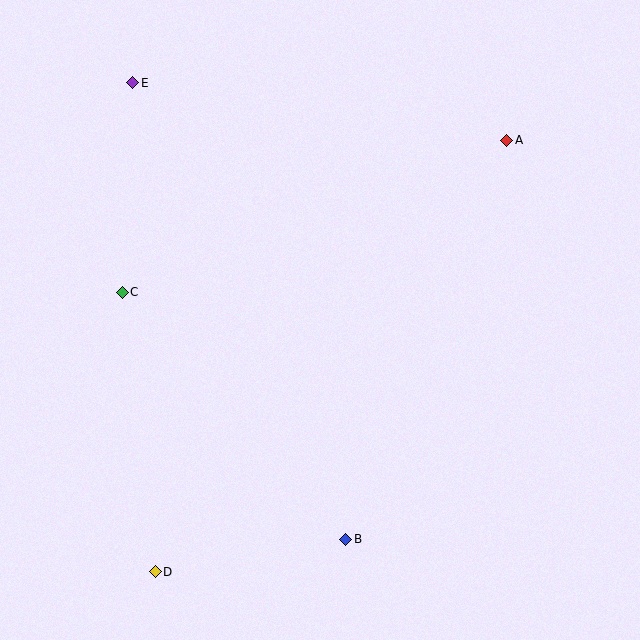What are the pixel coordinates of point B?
Point B is at (346, 539).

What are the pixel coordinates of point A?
Point A is at (507, 140).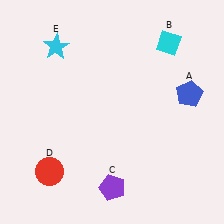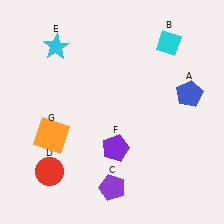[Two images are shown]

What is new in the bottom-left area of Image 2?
An orange square (G) was added in the bottom-left area of Image 2.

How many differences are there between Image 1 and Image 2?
There are 2 differences between the two images.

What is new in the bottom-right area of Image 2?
A purple pentagon (F) was added in the bottom-right area of Image 2.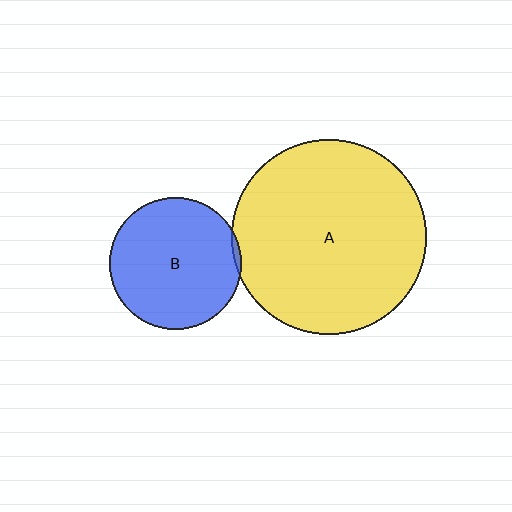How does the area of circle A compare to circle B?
Approximately 2.2 times.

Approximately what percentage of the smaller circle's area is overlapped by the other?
Approximately 5%.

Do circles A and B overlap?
Yes.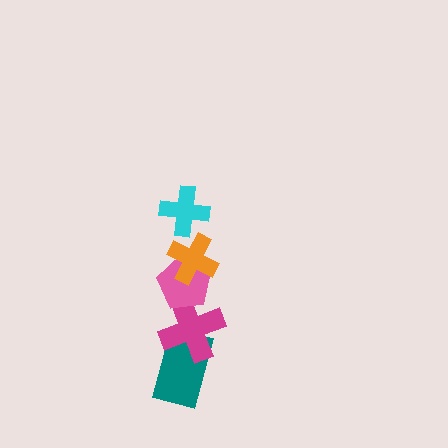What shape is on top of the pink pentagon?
The orange cross is on top of the pink pentagon.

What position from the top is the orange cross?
The orange cross is 2nd from the top.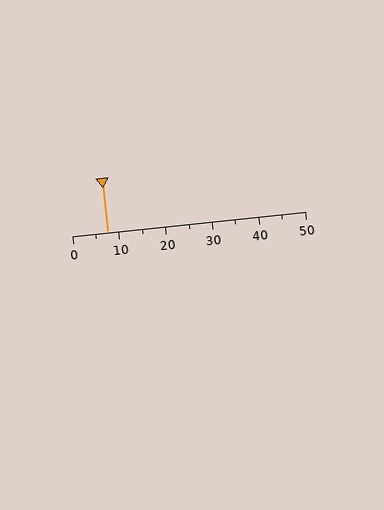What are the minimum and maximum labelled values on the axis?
The axis runs from 0 to 50.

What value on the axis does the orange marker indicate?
The marker indicates approximately 7.5.